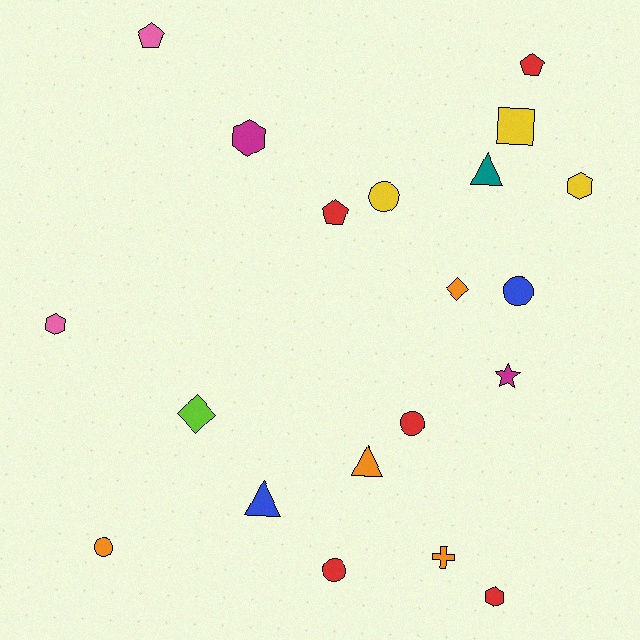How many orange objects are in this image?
There are 4 orange objects.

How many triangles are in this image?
There are 3 triangles.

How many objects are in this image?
There are 20 objects.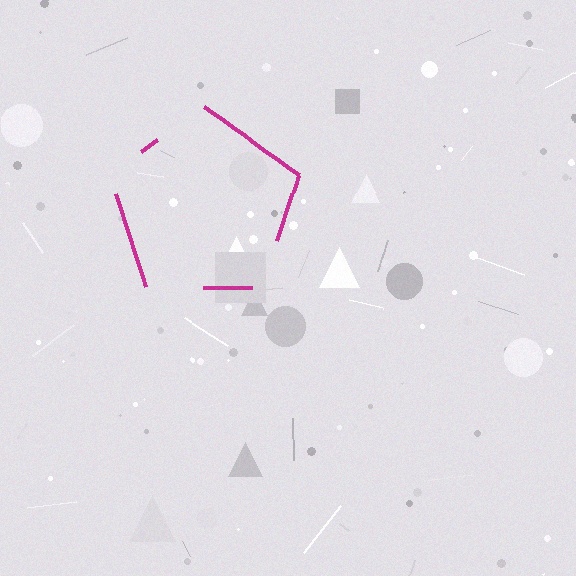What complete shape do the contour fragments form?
The contour fragments form a pentagon.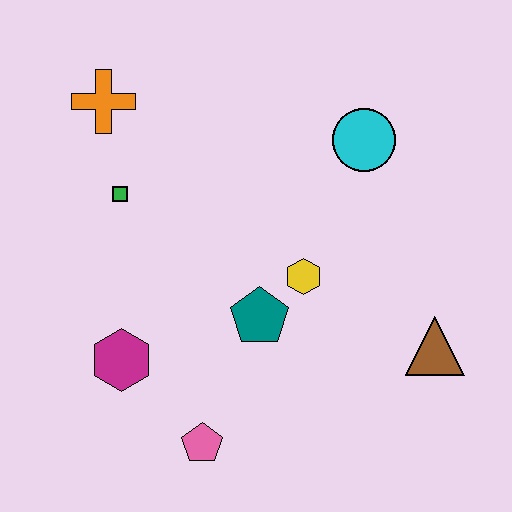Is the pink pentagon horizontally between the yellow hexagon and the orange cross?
Yes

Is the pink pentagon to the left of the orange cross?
No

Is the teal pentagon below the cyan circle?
Yes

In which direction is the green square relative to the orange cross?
The green square is below the orange cross.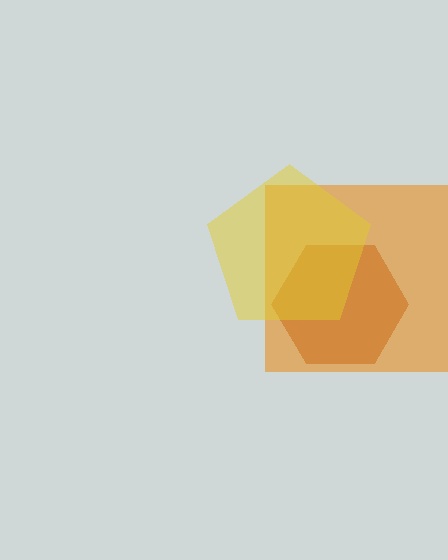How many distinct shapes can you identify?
There are 3 distinct shapes: a brown hexagon, an orange square, a yellow pentagon.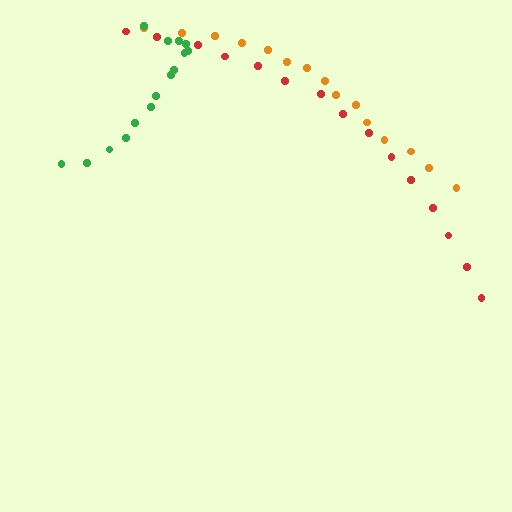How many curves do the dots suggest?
There are 3 distinct paths.